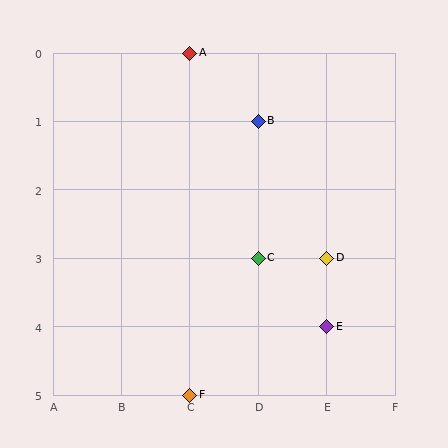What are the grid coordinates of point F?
Point F is at grid coordinates (C, 5).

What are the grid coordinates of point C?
Point C is at grid coordinates (D, 3).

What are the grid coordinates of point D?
Point D is at grid coordinates (E, 3).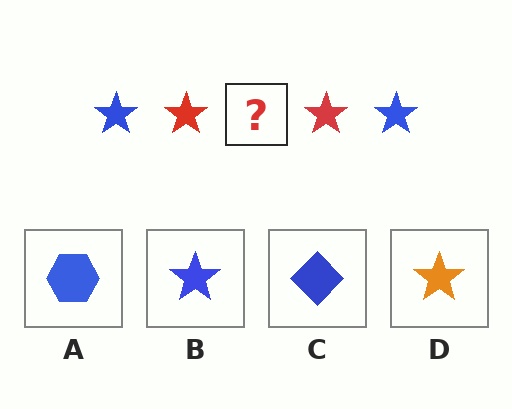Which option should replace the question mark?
Option B.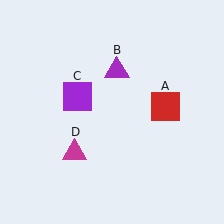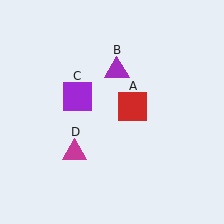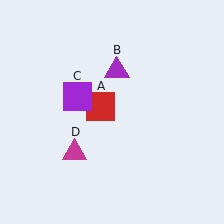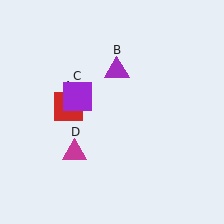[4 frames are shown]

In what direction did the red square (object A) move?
The red square (object A) moved left.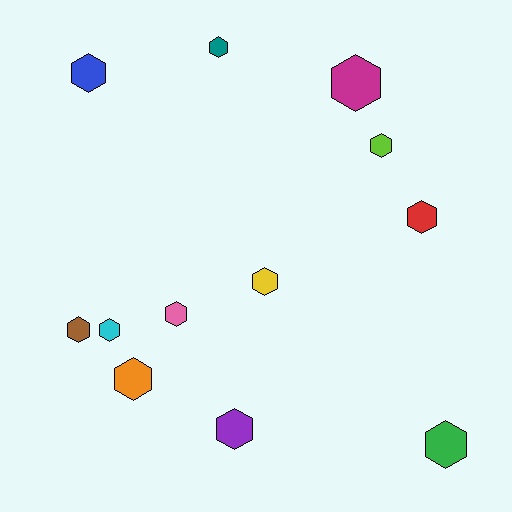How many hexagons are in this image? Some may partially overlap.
There are 12 hexagons.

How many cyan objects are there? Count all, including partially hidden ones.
There is 1 cyan object.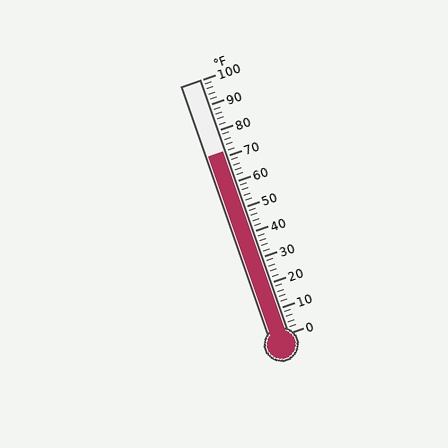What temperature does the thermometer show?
The thermometer shows approximately 72°F.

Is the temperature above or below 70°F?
The temperature is above 70°F.